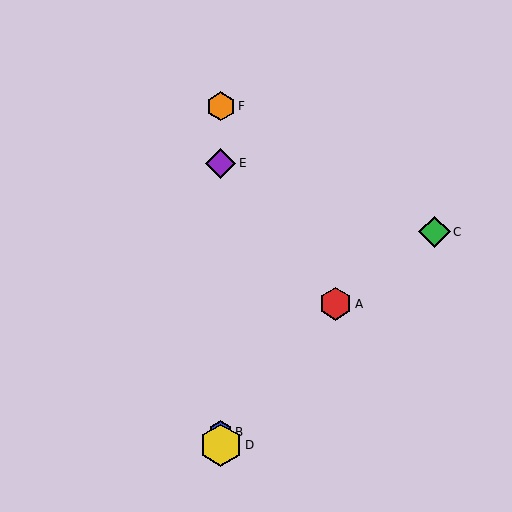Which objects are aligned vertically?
Objects B, D, E, F are aligned vertically.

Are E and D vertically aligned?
Yes, both are at x≈221.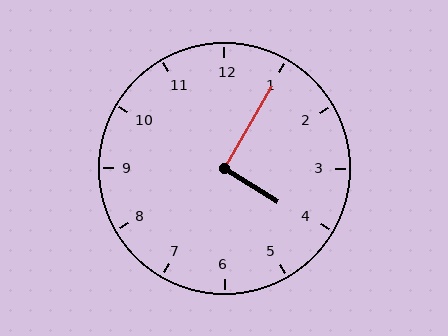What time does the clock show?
4:05.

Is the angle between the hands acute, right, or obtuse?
It is right.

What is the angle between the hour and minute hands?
Approximately 92 degrees.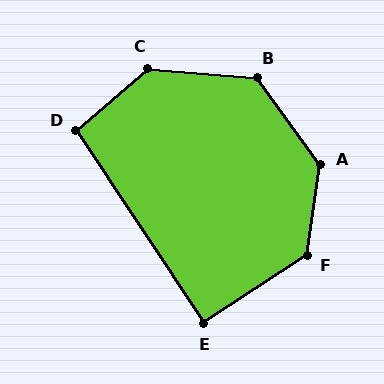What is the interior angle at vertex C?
Approximately 134 degrees (obtuse).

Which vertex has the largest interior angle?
A, at approximately 135 degrees.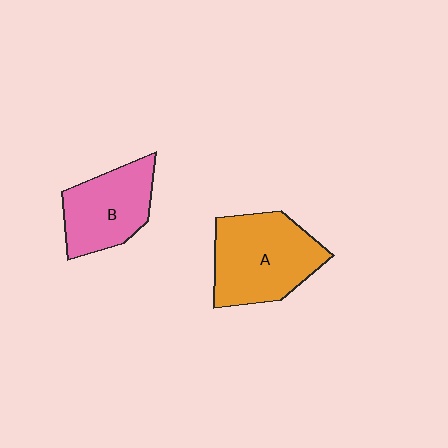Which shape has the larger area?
Shape A (orange).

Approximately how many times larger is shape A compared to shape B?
Approximately 1.3 times.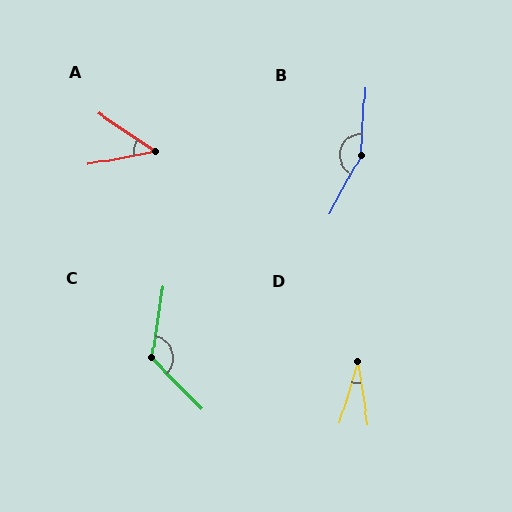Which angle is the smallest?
D, at approximately 25 degrees.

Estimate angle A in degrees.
Approximately 45 degrees.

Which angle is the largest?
B, at approximately 155 degrees.